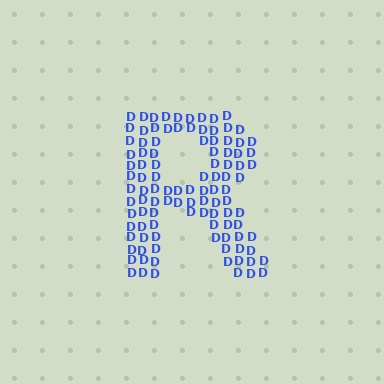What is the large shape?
The large shape is the letter R.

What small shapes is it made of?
It is made of small letter D's.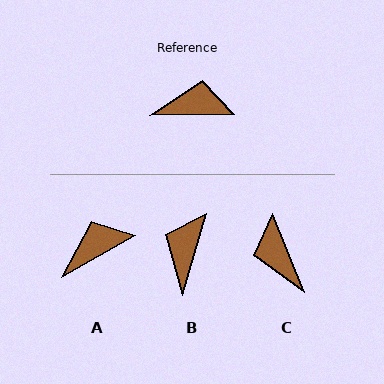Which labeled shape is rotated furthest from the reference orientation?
C, about 111 degrees away.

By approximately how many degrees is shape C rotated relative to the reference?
Approximately 111 degrees counter-clockwise.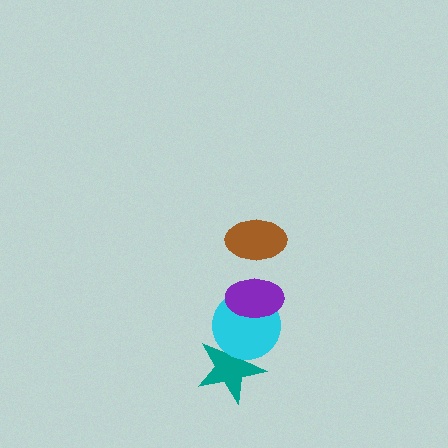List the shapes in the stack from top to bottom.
From top to bottom: the brown ellipse, the purple ellipse, the cyan circle, the teal star.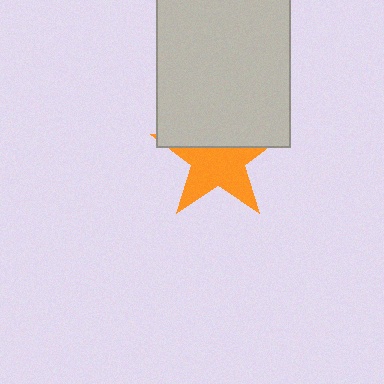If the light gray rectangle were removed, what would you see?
You would see the complete orange star.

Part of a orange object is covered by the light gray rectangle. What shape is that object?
It is a star.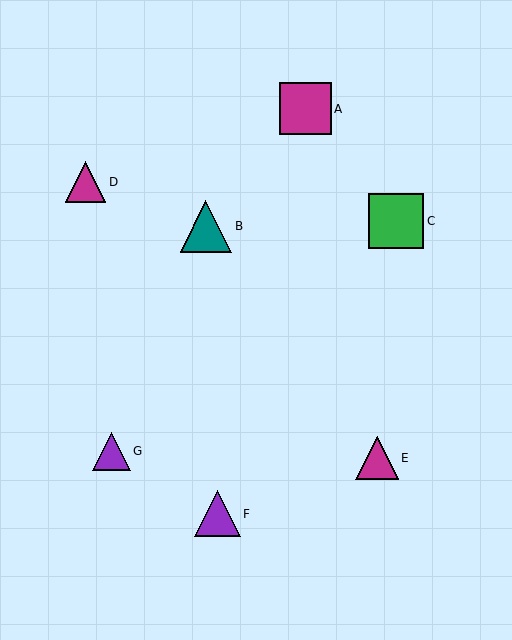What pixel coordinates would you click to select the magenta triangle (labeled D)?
Click at (86, 182) to select the magenta triangle D.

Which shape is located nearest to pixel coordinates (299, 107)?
The magenta square (labeled A) at (306, 109) is nearest to that location.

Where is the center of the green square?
The center of the green square is at (396, 221).